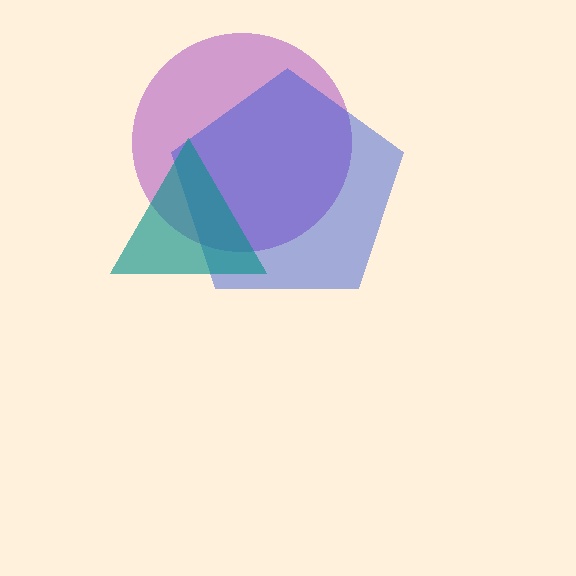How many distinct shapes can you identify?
There are 3 distinct shapes: a purple circle, a blue pentagon, a teal triangle.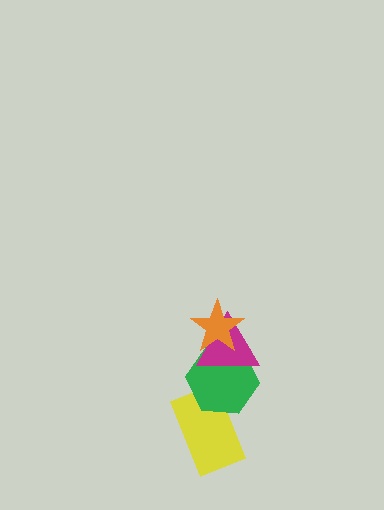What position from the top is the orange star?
The orange star is 1st from the top.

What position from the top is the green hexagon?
The green hexagon is 3rd from the top.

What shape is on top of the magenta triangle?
The orange star is on top of the magenta triangle.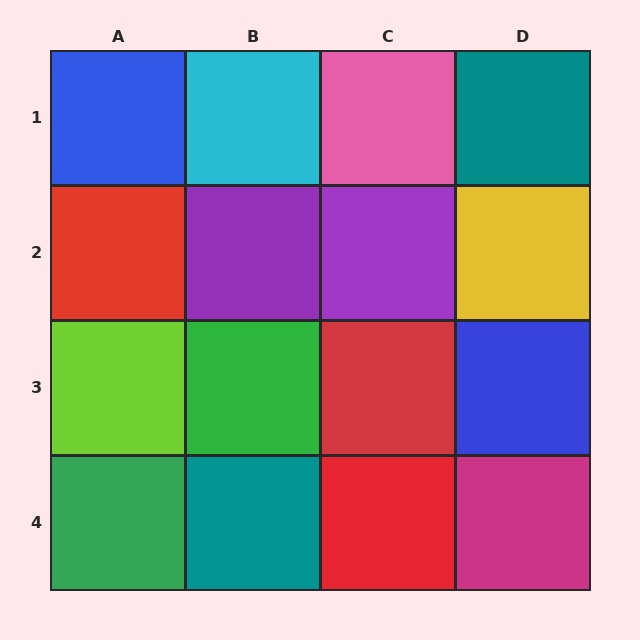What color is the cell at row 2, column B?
Purple.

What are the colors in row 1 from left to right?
Blue, cyan, pink, teal.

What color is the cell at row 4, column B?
Teal.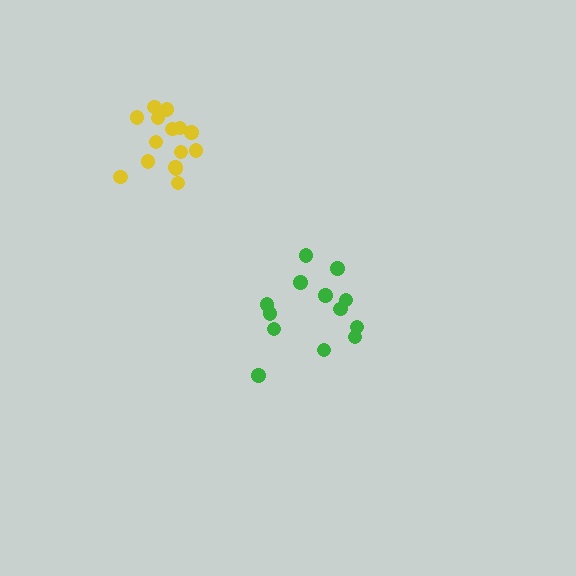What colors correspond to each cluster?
The clusters are colored: yellow, green.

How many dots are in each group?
Group 1: 16 dots, Group 2: 13 dots (29 total).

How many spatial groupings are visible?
There are 2 spatial groupings.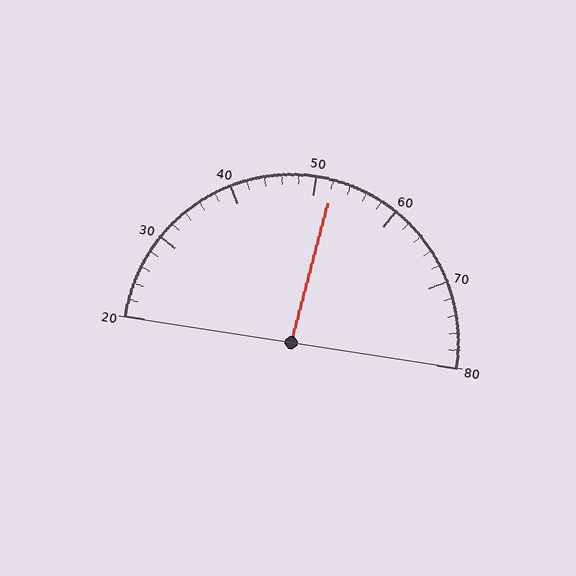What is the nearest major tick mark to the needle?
The nearest major tick mark is 50.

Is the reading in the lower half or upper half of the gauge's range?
The reading is in the upper half of the range (20 to 80).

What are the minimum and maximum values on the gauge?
The gauge ranges from 20 to 80.